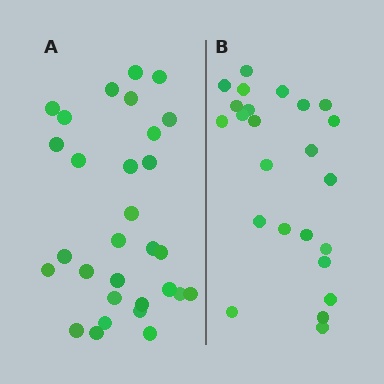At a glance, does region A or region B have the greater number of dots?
Region A (the left region) has more dots.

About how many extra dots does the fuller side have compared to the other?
Region A has about 6 more dots than region B.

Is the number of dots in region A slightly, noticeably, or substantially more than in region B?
Region A has noticeably more, but not dramatically so. The ratio is roughly 1.2 to 1.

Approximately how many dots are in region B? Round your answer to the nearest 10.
About 20 dots. (The exact count is 24, which rounds to 20.)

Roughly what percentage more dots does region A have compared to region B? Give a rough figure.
About 25% more.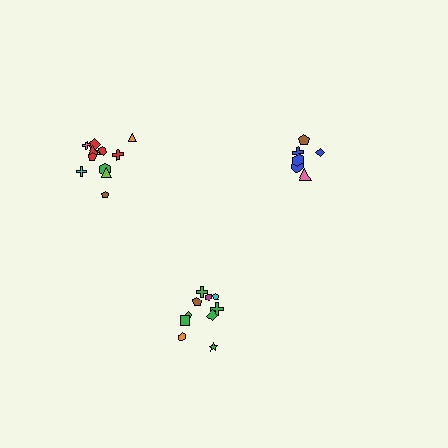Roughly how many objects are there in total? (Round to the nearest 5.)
Roughly 30 objects in total.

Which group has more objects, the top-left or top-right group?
The top-left group.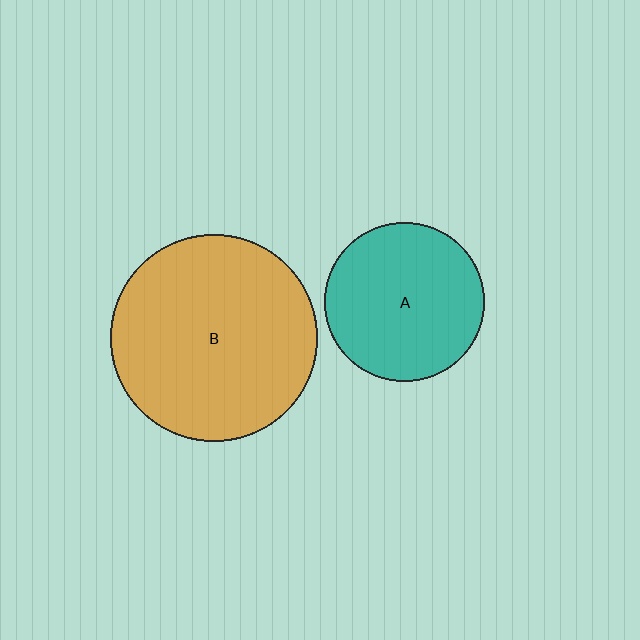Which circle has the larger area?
Circle B (orange).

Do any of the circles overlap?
No, none of the circles overlap.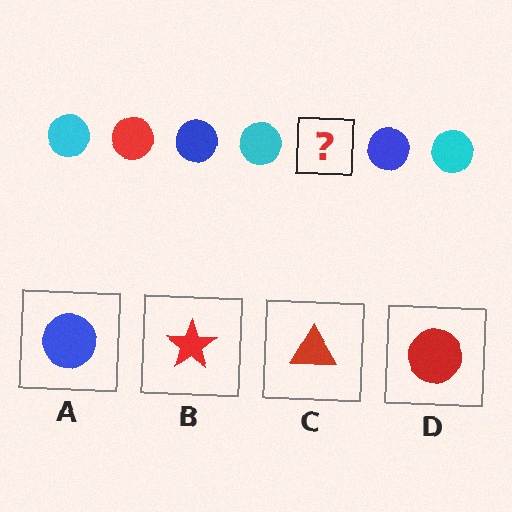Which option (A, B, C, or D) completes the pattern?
D.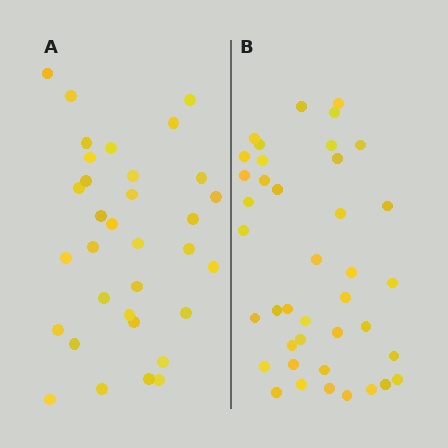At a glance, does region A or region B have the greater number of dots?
Region B (the right region) has more dots.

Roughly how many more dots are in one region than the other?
Region B has roughly 8 or so more dots than region A.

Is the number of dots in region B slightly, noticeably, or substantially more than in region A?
Region B has only slightly more — the two regions are fairly close. The ratio is roughly 1.2 to 1.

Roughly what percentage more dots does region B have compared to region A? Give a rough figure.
About 20% more.